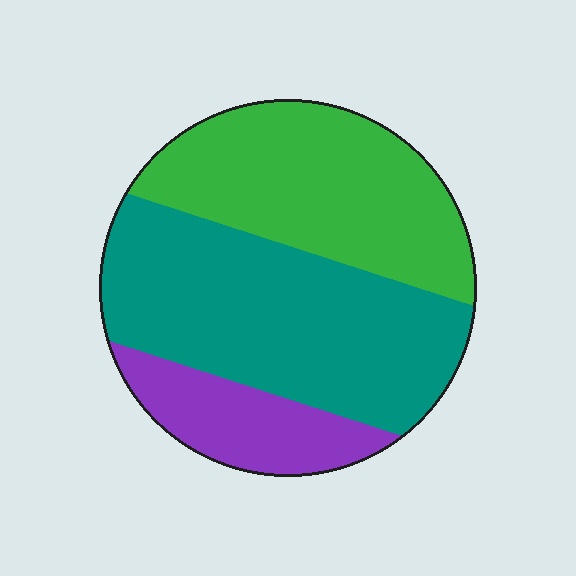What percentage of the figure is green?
Green covers about 35% of the figure.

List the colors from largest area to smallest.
From largest to smallest: teal, green, purple.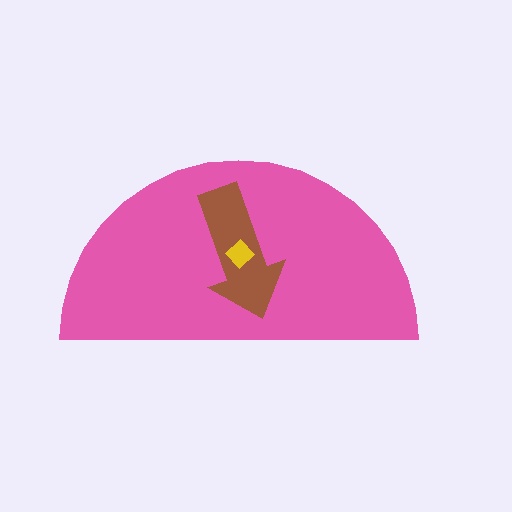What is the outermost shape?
The pink semicircle.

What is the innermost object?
The yellow diamond.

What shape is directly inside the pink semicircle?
The brown arrow.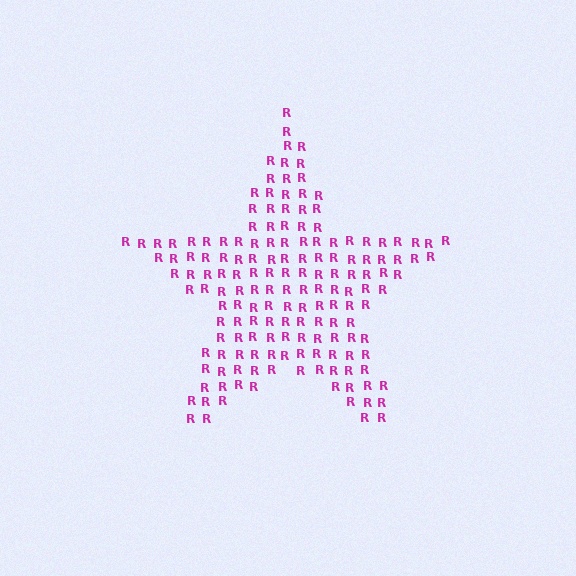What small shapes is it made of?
It is made of small letter R's.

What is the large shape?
The large shape is a star.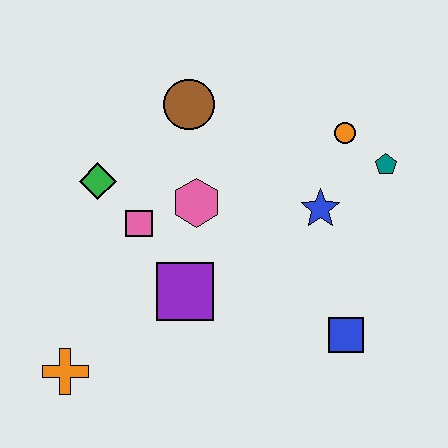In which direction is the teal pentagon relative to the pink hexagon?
The teal pentagon is to the right of the pink hexagon.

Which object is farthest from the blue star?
The orange cross is farthest from the blue star.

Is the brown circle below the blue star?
No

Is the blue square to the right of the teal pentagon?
No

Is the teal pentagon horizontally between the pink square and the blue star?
No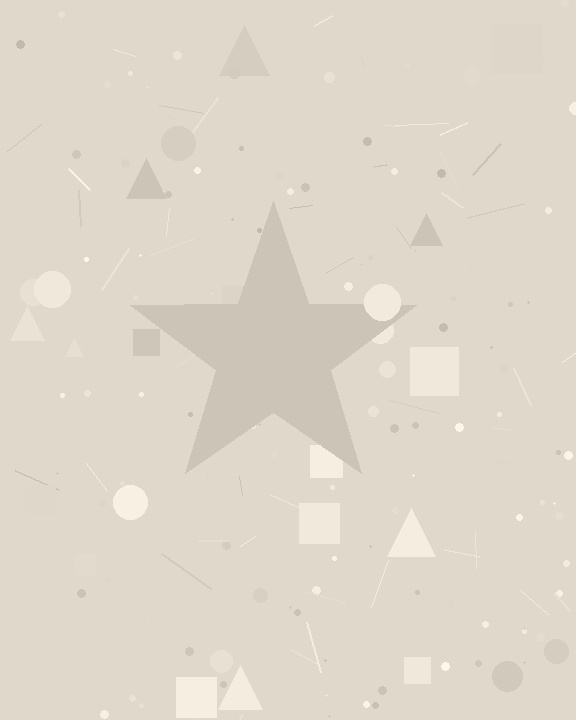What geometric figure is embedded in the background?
A star is embedded in the background.